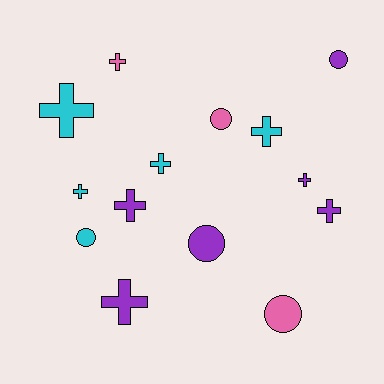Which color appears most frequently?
Purple, with 6 objects.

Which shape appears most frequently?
Cross, with 9 objects.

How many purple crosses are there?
There are 4 purple crosses.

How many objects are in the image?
There are 14 objects.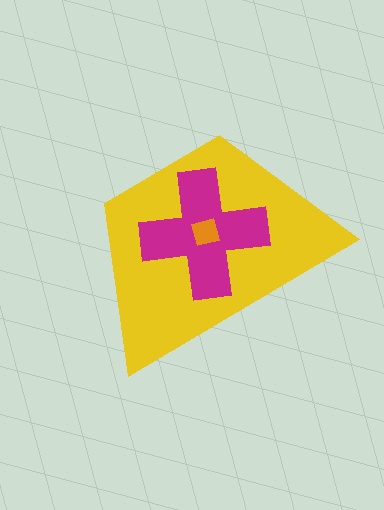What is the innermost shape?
The orange square.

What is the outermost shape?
The yellow trapezoid.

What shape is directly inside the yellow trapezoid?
The magenta cross.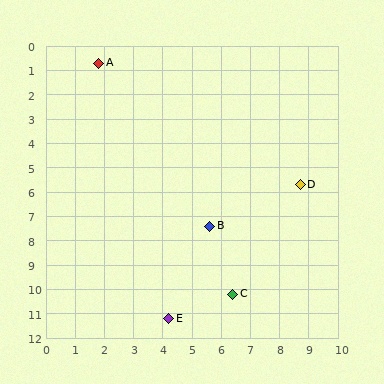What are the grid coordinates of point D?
Point D is at approximately (8.7, 5.7).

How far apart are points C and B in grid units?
Points C and B are about 2.9 grid units apart.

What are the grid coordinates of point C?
Point C is at approximately (6.4, 10.2).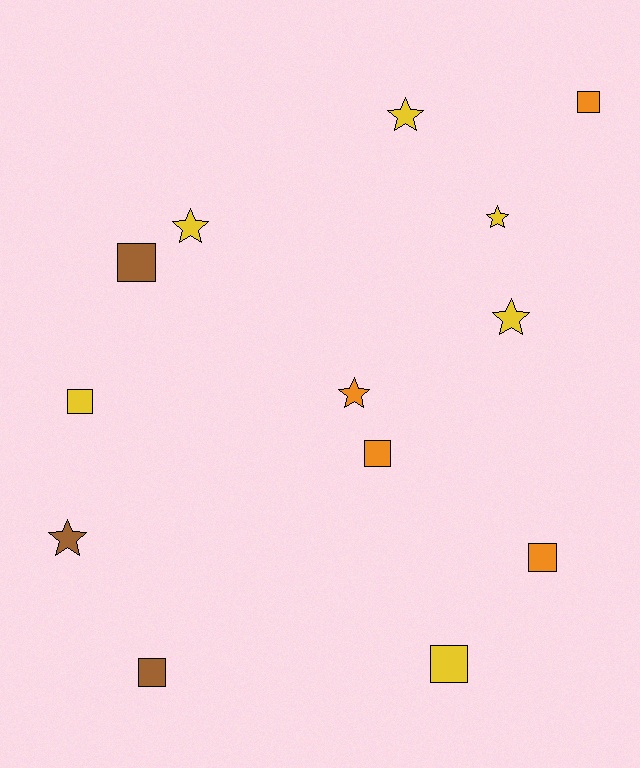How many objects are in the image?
There are 13 objects.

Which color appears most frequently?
Yellow, with 6 objects.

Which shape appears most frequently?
Square, with 7 objects.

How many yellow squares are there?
There are 2 yellow squares.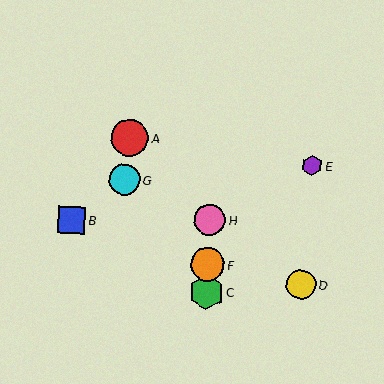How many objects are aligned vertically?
3 objects (C, F, H) are aligned vertically.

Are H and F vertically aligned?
Yes, both are at x≈210.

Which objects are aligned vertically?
Objects C, F, H are aligned vertically.